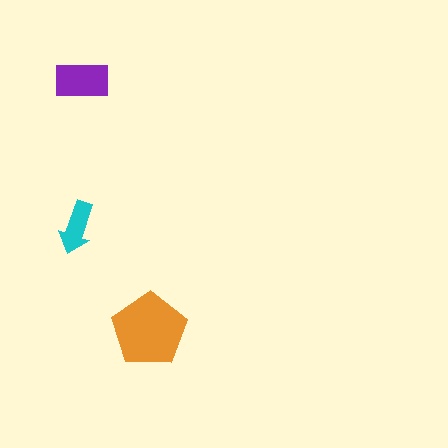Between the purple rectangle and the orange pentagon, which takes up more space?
The orange pentagon.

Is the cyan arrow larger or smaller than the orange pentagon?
Smaller.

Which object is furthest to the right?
The orange pentagon is rightmost.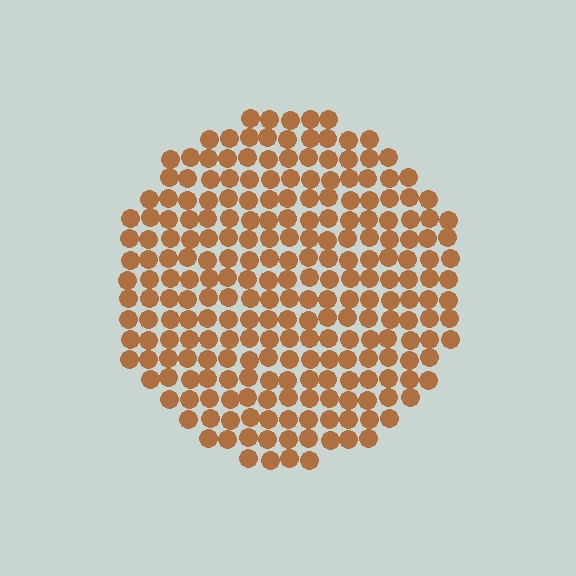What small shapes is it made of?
It is made of small circles.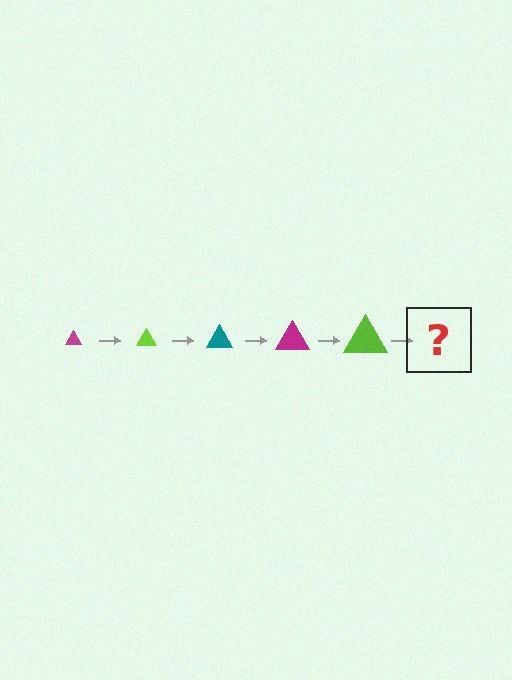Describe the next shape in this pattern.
It should be a teal triangle, larger than the previous one.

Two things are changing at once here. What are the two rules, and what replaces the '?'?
The two rules are that the triangle grows larger each step and the color cycles through magenta, lime, and teal. The '?' should be a teal triangle, larger than the previous one.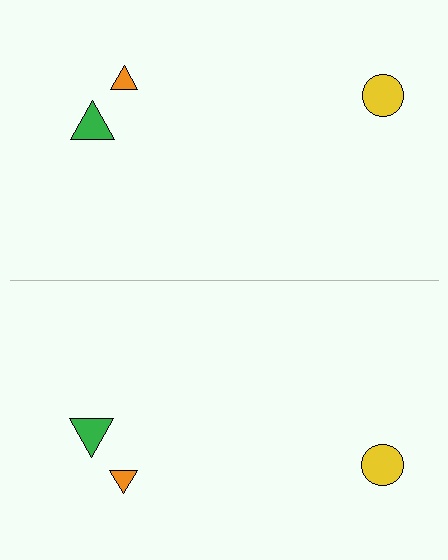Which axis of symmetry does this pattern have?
The pattern has a horizontal axis of symmetry running through the center of the image.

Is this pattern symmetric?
Yes, this pattern has bilateral (reflection) symmetry.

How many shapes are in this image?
There are 6 shapes in this image.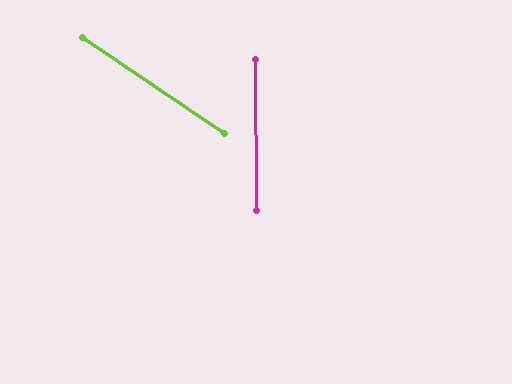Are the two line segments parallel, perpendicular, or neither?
Neither parallel nor perpendicular — they differ by about 56°.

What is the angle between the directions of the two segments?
Approximately 56 degrees.